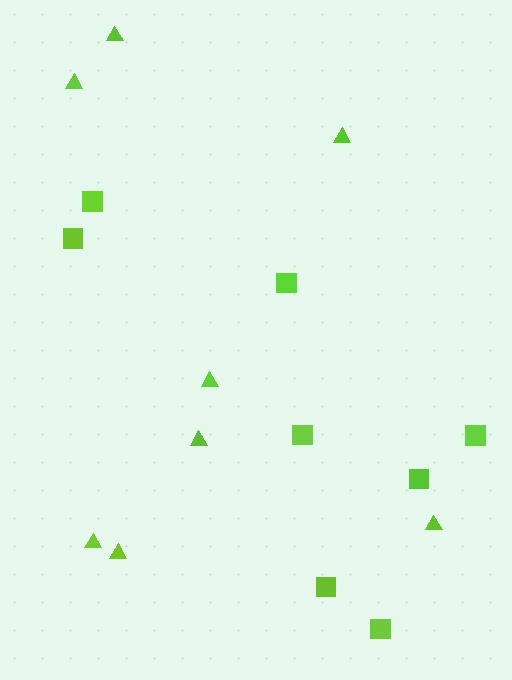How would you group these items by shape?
There are 2 groups: one group of triangles (8) and one group of squares (8).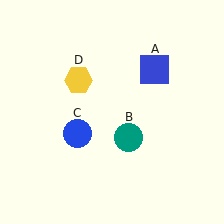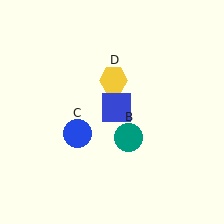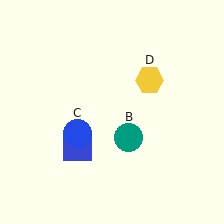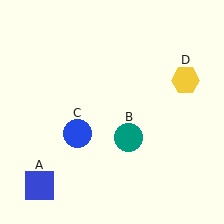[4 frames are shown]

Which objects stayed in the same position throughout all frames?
Teal circle (object B) and blue circle (object C) remained stationary.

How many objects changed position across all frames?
2 objects changed position: blue square (object A), yellow hexagon (object D).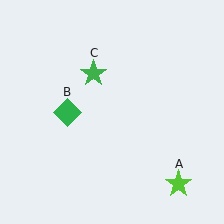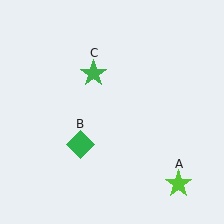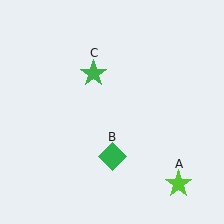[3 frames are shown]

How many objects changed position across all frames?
1 object changed position: green diamond (object B).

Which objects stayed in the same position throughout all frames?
Lime star (object A) and green star (object C) remained stationary.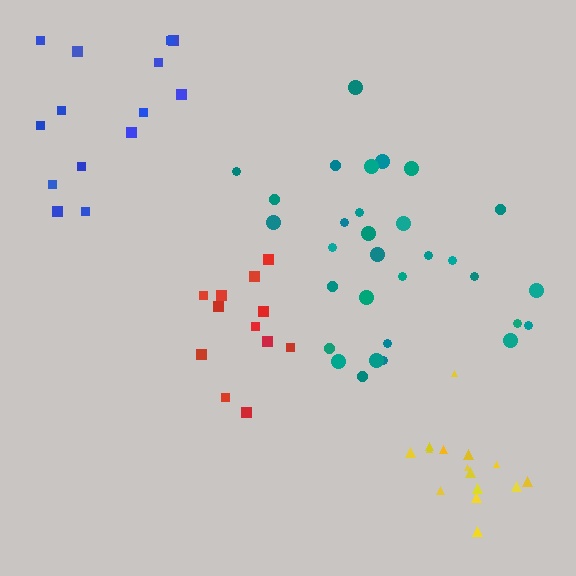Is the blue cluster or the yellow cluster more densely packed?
Yellow.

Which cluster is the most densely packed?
Yellow.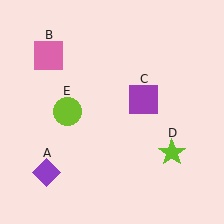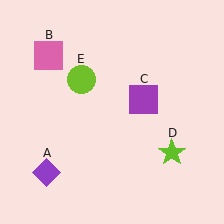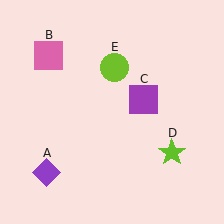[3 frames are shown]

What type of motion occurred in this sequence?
The lime circle (object E) rotated clockwise around the center of the scene.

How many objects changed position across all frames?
1 object changed position: lime circle (object E).